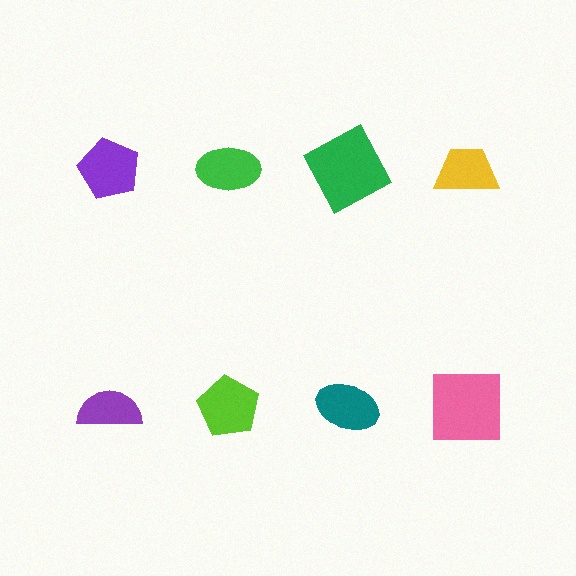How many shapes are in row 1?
4 shapes.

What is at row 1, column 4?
A yellow trapezoid.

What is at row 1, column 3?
A green square.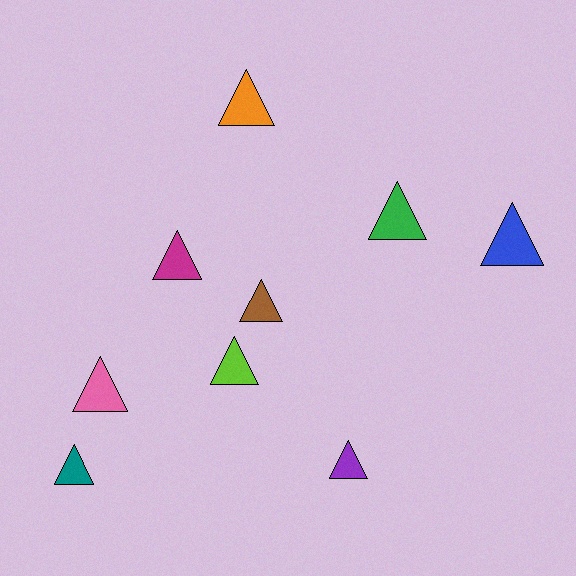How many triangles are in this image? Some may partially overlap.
There are 9 triangles.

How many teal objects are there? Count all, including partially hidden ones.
There is 1 teal object.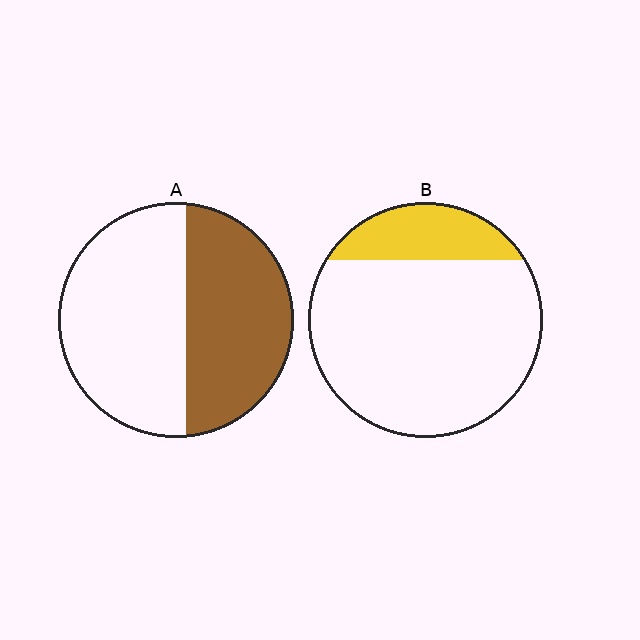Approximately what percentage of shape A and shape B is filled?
A is approximately 45% and B is approximately 20%.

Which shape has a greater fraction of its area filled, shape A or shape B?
Shape A.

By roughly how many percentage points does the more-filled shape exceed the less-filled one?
By roughly 25 percentage points (A over B).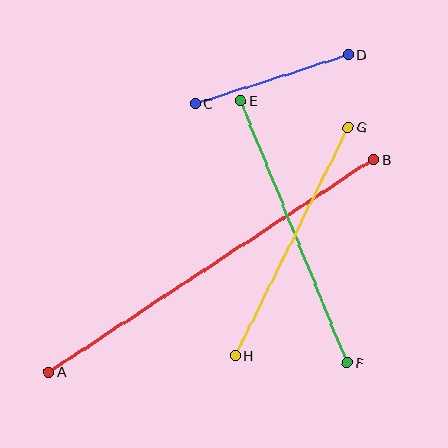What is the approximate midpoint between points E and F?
The midpoint is at approximately (294, 232) pixels.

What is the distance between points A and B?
The distance is approximately 388 pixels.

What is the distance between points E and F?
The distance is approximately 283 pixels.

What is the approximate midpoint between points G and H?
The midpoint is at approximately (292, 241) pixels.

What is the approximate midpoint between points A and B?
The midpoint is at approximately (211, 266) pixels.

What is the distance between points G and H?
The distance is approximately 255 pixels.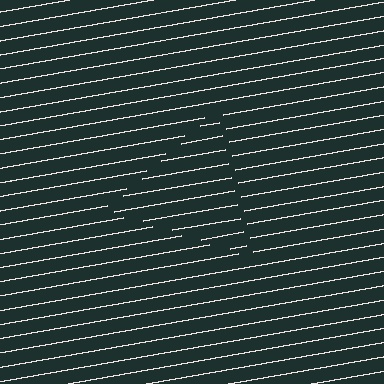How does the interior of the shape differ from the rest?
The interior of the shape contains the same grating, shifted by half a period — the contour is defined by the phase discontinuity where line-ends from the inner and outer gratings abut.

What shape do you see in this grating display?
An illusory triangle. The interior of the shape contains the same grating, shifted by half a period — the contour is defined by the phase discontinuity where line-ends from the inner and outer gratings abut.